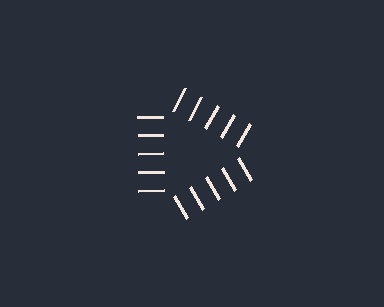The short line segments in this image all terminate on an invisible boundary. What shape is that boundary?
An illusory triangle — the line segments terminate on its edges but no continuous stroke is drawn.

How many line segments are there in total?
15 — 5 along each of the 3 edges.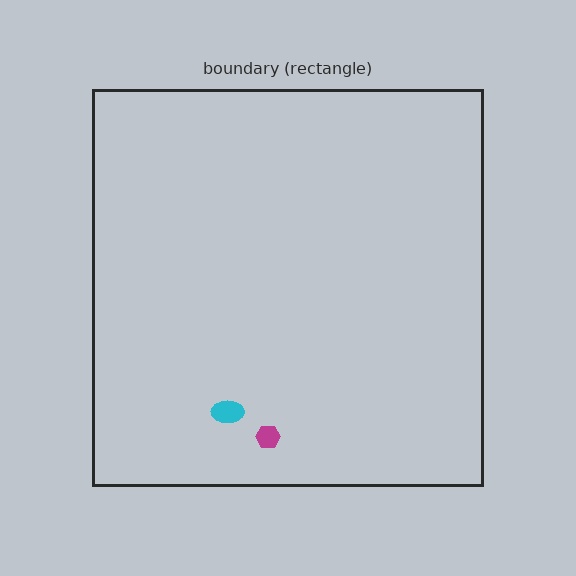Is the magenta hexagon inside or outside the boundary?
Inside.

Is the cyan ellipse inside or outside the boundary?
Inside.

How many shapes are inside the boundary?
2 inside, 0 outside.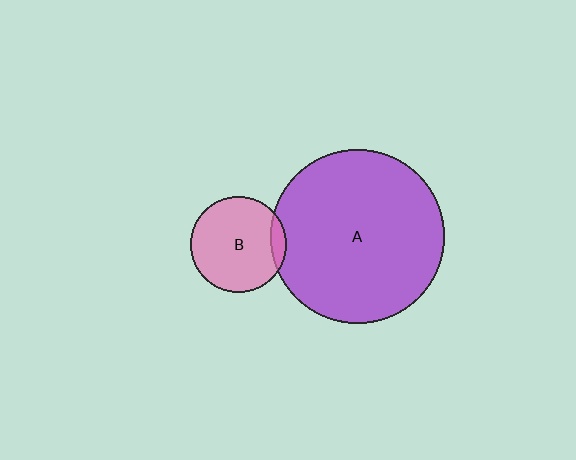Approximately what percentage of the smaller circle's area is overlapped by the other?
Approximately 10%.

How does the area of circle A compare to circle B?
Approximately 3.3 times.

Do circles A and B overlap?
Yes.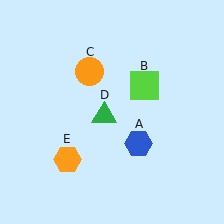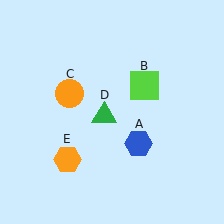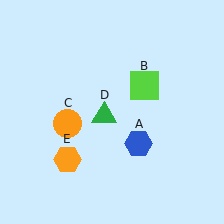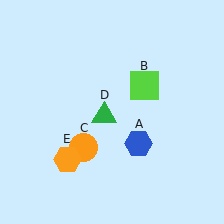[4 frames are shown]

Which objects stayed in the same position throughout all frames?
Blue hexagon (object A) and lime square (object B) and green triangle (object D) and orange hexagon (object E) remained stationary.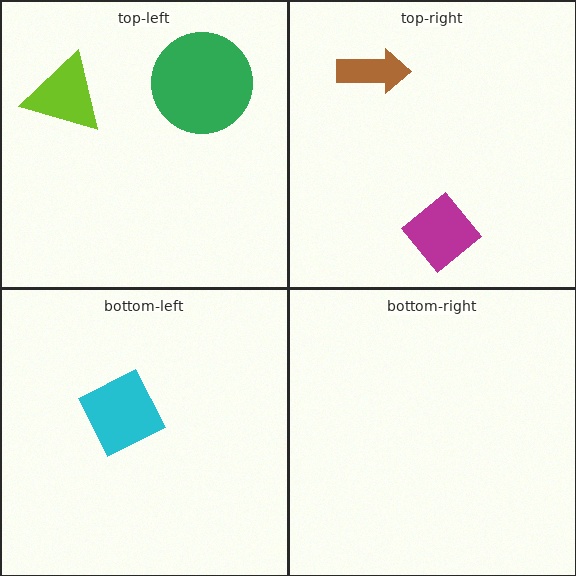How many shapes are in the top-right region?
2.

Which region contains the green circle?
The top-left region.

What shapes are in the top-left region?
The lime triangle, the green circle.